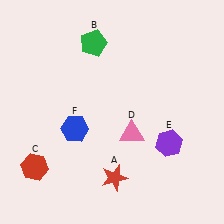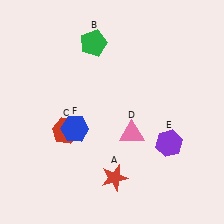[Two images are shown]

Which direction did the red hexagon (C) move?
The red hexagon (C) moved up.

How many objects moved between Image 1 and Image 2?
1 object moved between the two images.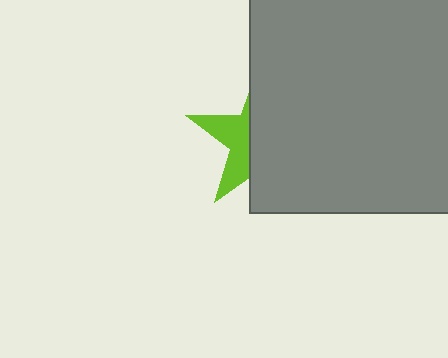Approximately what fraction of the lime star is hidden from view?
Roughly 64% of the lime star is hidden behind the gray rectangle.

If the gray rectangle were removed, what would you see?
You would see the complete lime star.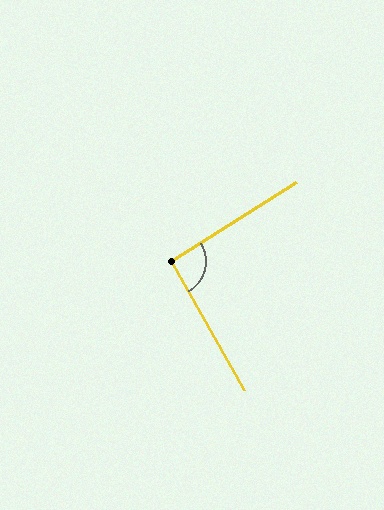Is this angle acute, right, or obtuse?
It is approximately a right angle.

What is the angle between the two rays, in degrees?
Approximately 93 degrees.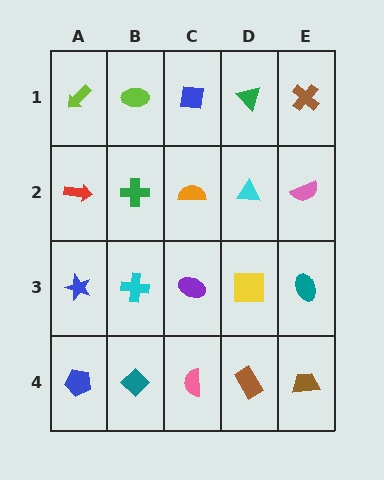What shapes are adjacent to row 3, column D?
A cyan triangle (row 2, column D), a brown rectangle (row 4, column D), a purple ellipse (row 3, column C), a teal ellipse (row 3, column E).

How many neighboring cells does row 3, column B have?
4.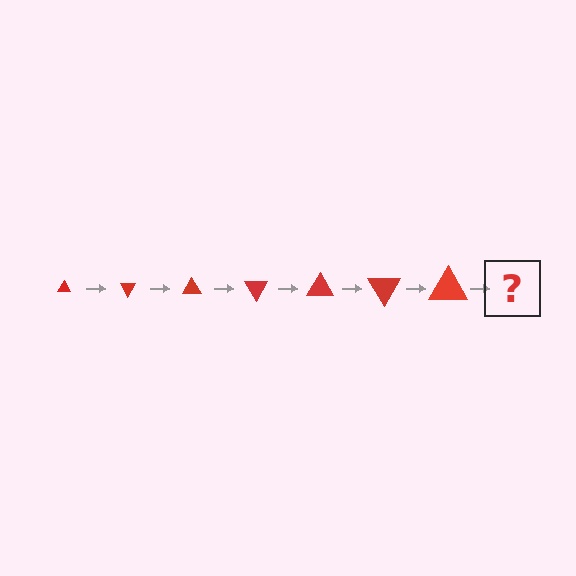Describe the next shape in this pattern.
It should be a triangle, larger than the previous one and rotated 420 degrees from the start.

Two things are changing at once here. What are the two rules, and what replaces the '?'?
The two rules are that the triangle grows larger each step and it rotates 60 degrees each step. The '?' should be a triangle, larger than the previous one and rotated 420 degrees from the start.